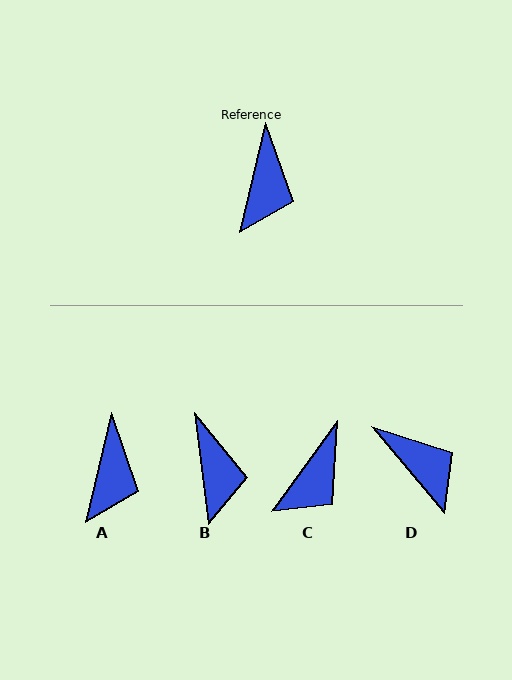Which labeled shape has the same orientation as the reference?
A.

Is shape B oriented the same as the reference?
No, it is off by about 21 degrees.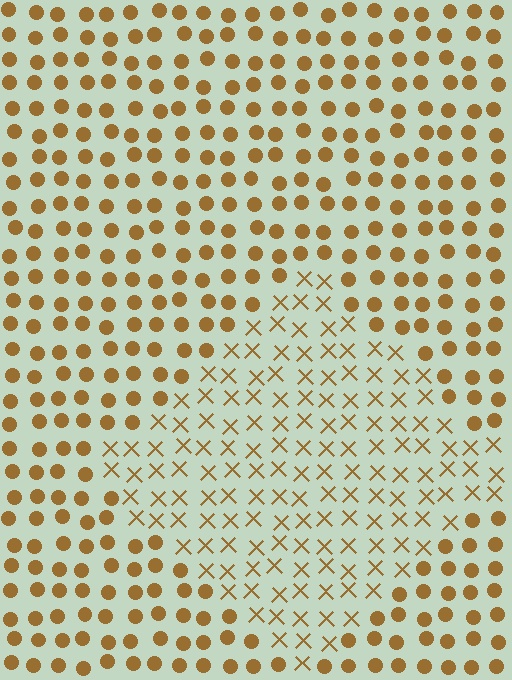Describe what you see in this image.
The image is filled with small brown elements arranged in a uniform grid. A diamond-shaped region contains X marks, while the surrounding area contains circles. The boundary is defined purely by the change in element shape.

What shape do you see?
I see a diamond.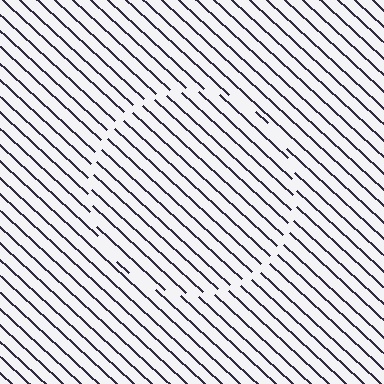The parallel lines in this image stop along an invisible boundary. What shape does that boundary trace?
An illusory circle. The interior of the shape contains the same grating, shifted by half a period — the contour is defined by the phase discontinuity where line-ends from the inner and outer gratings abut.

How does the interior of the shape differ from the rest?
The interior of the shape contains the same grating, shifted by half a period — the contour is defined by the phase discontinuity where line-ends from the inner and outer gratings abut.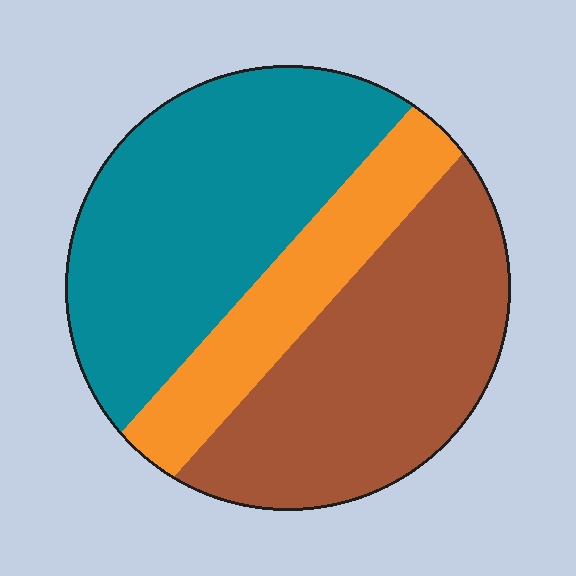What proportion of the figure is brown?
Brown takes up about three eighths (3/8) of the figure.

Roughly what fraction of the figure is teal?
Teal covers roughly 40% of the figure.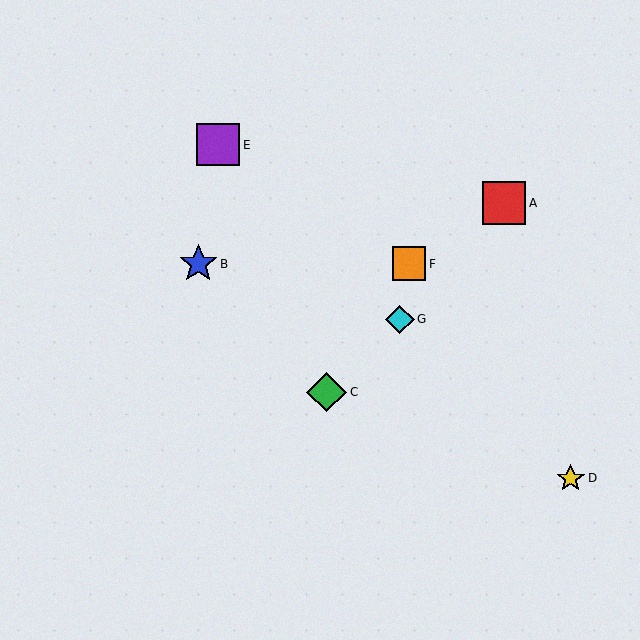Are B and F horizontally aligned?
Yes, both are at y≈264.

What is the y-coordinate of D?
Object D is at y≈478.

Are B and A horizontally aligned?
No, B is at y≈264 and A is at y≈203.